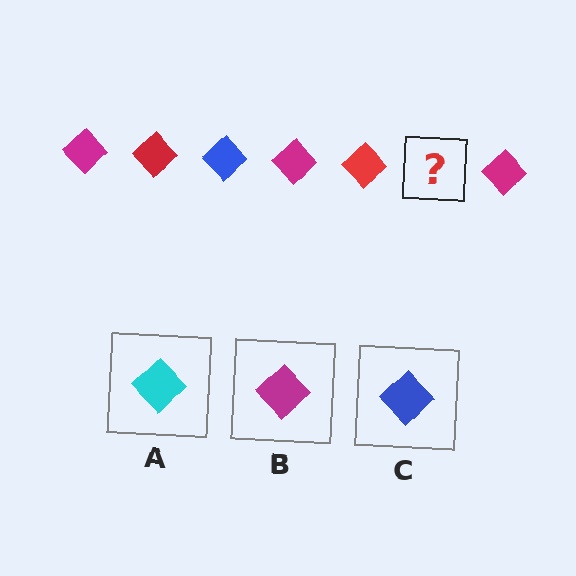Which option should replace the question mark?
Option C.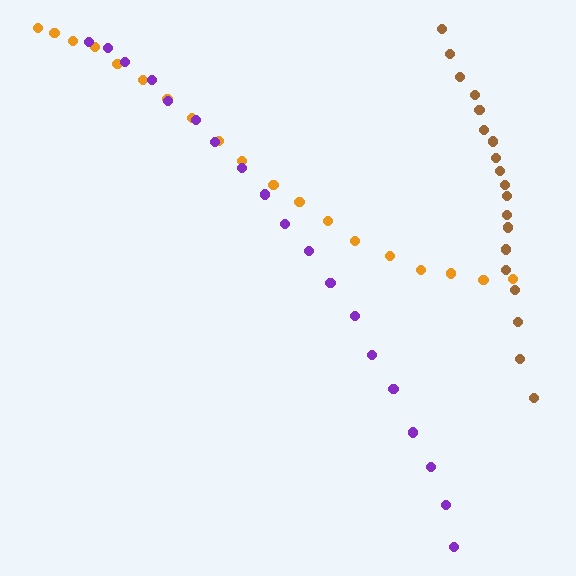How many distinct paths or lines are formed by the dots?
There are 3 distinct paths.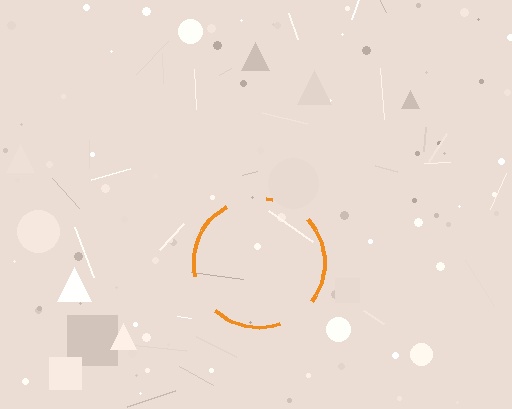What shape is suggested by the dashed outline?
The dashed outline suggests a circle.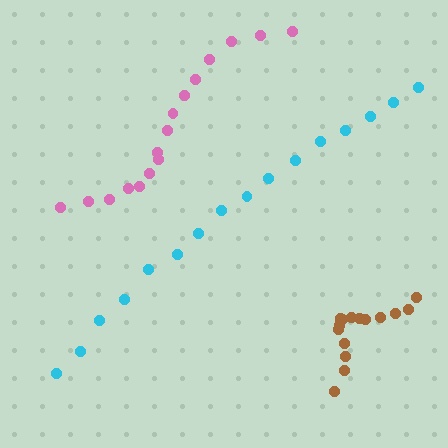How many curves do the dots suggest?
There are 3 distinct paths.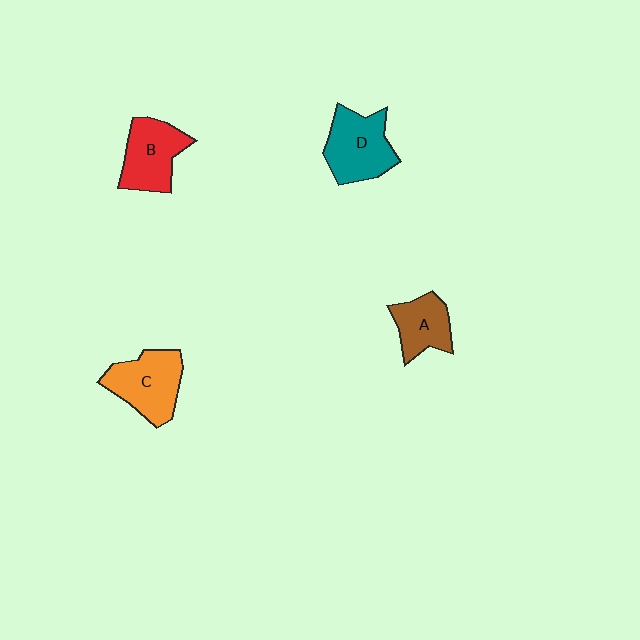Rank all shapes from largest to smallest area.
From largest to smallest: D (teal), C (orange), B (red), A (brown).